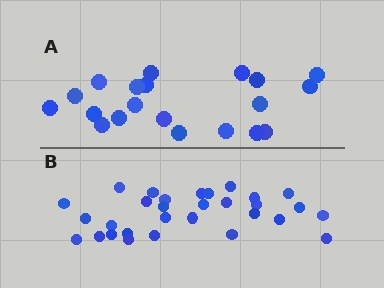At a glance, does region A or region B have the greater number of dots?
Region B (the bottom region) has more dots.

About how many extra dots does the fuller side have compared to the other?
Region B has roughly 10 or so more dots than region A.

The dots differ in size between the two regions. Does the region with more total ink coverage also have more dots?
No. Region A has more total ink coverage because its dots are larger, but region B actually contains more individual dots. Total area can be misleading — the number of items is what matters here.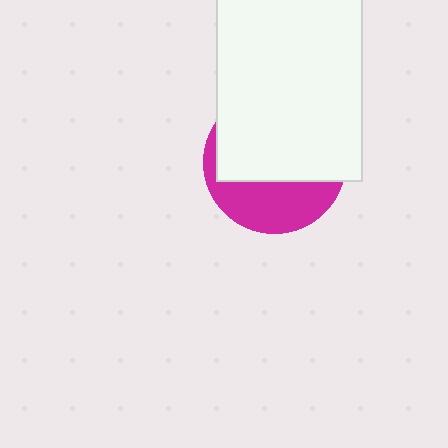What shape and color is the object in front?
The object in front is a white rectangle.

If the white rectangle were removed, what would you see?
You would see the complete magenta circle.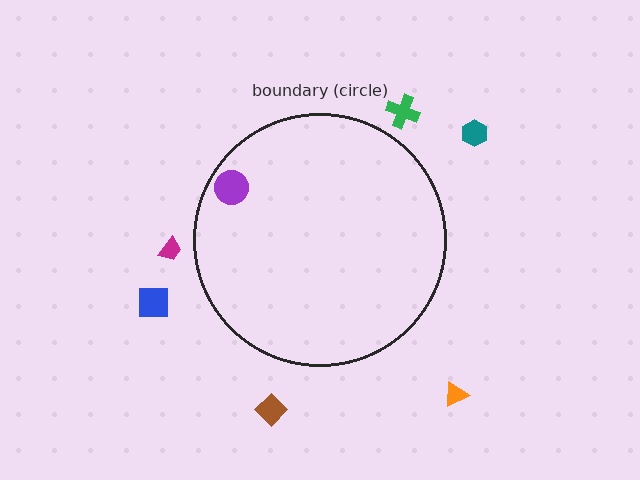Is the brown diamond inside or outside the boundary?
Outside.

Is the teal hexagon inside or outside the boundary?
Outside.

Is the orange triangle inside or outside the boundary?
Outside.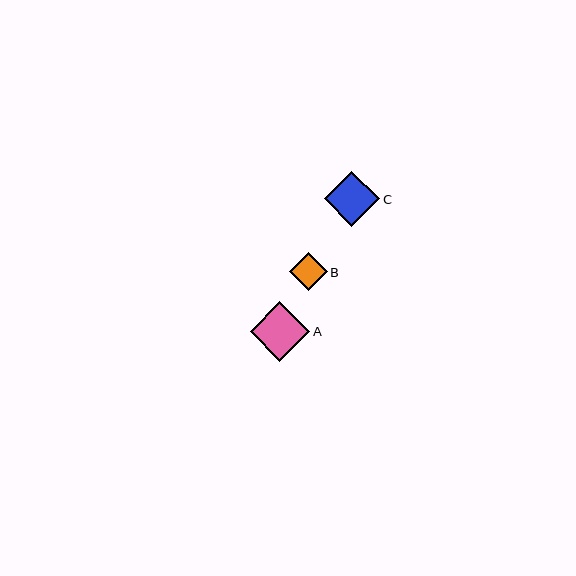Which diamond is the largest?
Diamond A is the largest with a size of approximately 60 pixels.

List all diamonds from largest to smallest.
From largest to smallest: A, C, B.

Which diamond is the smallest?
Diamond B is the smallest with a size of approximately 38 pixels.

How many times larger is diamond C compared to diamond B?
Diamond C is approximately 1.5 times the size of diamond B.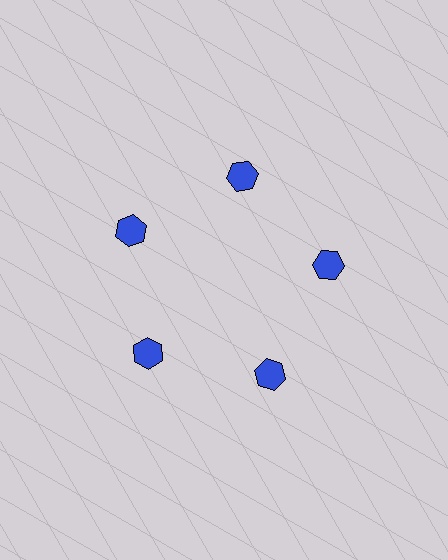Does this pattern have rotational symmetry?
Yes, this pattern has 5-fold rotational symmetry. It looks the same after rotating 72 degrees around the center.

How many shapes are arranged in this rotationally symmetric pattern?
There are 5 shapes, arranged in 5 groups of 1.